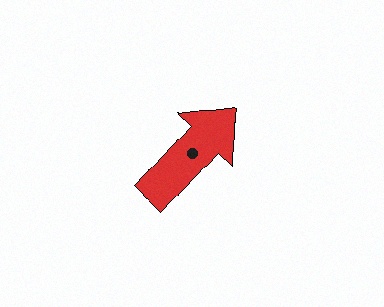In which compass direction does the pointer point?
Northeast.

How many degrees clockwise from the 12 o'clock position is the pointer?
Approximately 43 degrees.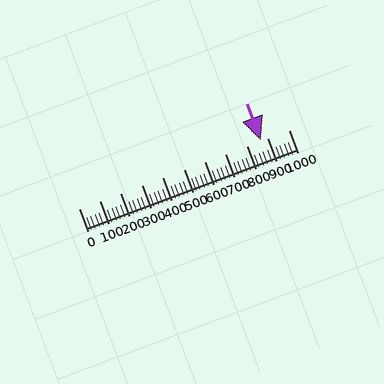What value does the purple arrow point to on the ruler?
The purple arrow points to approximately 868.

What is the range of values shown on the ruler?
The ruler shows values from 0 to 1000.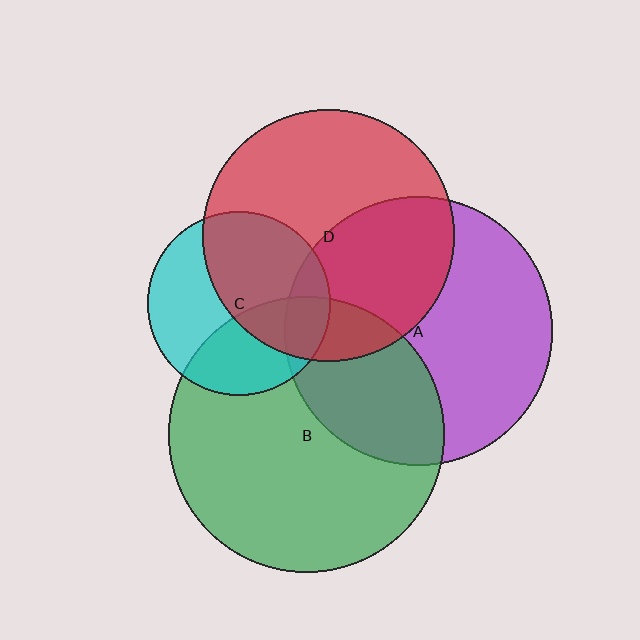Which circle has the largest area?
Circle B (green).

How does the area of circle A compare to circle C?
Approximately 2.1 times.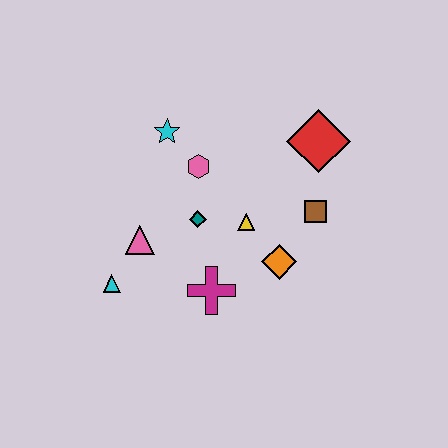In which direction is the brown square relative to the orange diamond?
The brown square is above the orange diamond.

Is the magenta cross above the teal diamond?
No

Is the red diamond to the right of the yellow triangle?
Yes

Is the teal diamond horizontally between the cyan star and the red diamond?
Yes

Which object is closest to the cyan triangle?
The pink triangle is closest to the cyan triangle.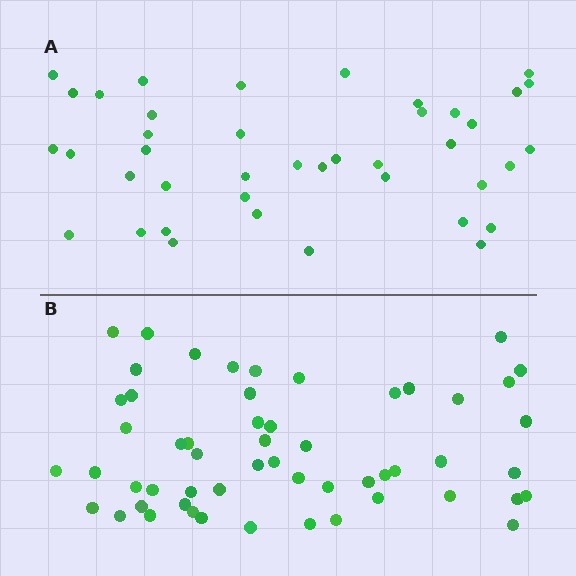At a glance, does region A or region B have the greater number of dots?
Region B (the bottom region) has more dots.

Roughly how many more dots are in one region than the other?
Region B has approximately 15 more dots than region A.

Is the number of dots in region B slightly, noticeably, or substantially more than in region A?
Region B has noticeably more, but not dramatically so. The ratio is roughly 1.3 to 1.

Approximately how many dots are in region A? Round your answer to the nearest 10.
About 40 dots. (The exact count is 41, which rounds to 40.)